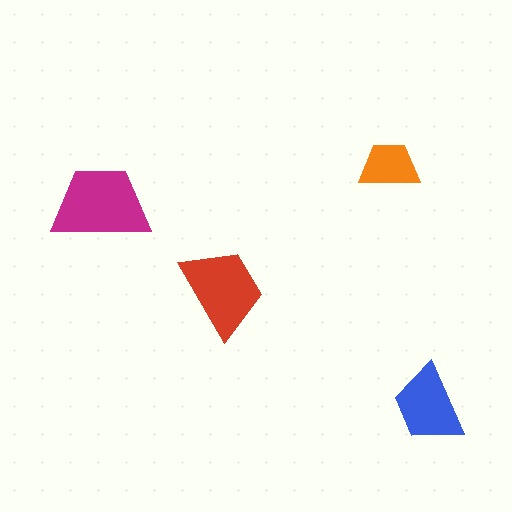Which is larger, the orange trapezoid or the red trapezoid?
The red one.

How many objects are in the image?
There are 4 objects in the image.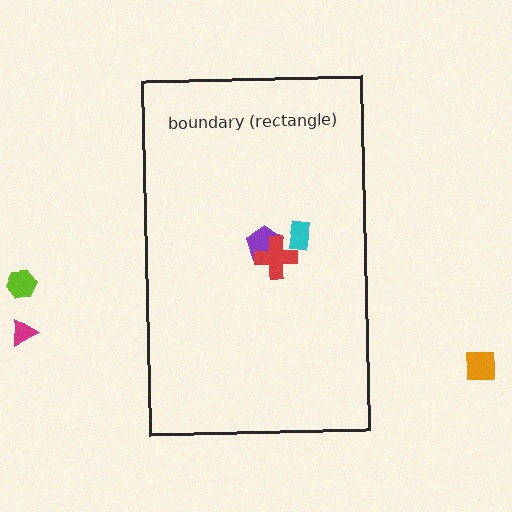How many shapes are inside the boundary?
3 inside, 3 outside.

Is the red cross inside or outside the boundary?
Inside.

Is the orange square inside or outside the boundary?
Outside.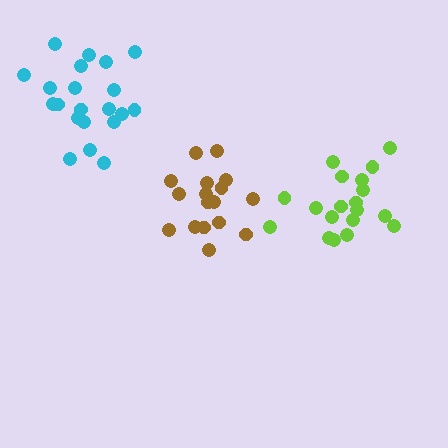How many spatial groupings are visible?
There are 3 spatial groupings.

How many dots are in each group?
Group 1: 19 dots, Group 2: 17 dots, Group 3: 21 dots (57 total).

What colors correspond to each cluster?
The clusters are colored: lime, brown, cyan.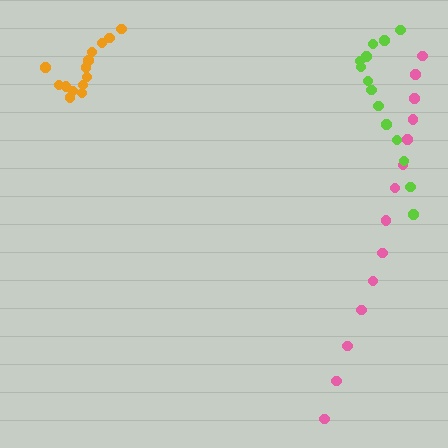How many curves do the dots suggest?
There are 3 distinct paths.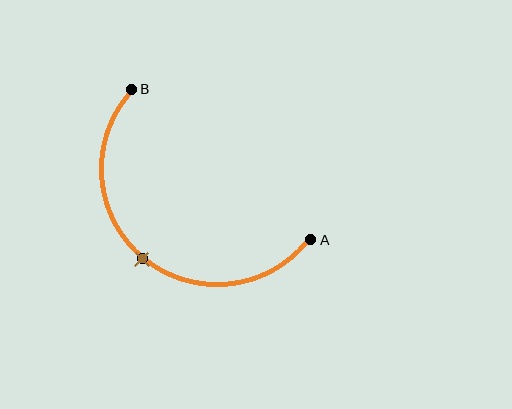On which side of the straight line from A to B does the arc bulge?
The arc bulges below and to the left of the straight line connecting A and B.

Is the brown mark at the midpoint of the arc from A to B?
Yes. The brown mark lies on the arc at equal arc-length from both A and B — it is the arc midpoint.